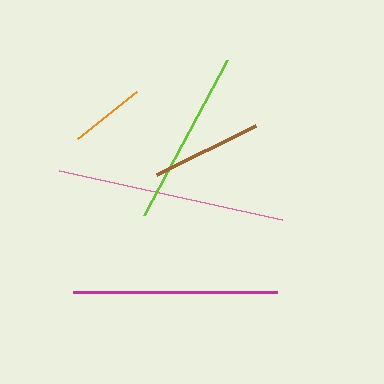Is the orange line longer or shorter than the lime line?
The lime line is longer than the orange line.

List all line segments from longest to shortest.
From longest to shortest: pink, magenta, lime, brown, orange.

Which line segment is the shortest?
The orange line is the shortest at approximately 75 pixels.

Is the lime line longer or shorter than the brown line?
The lime line is longer than the brown line.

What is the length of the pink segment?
The pink segment is approximately 228 pixels long.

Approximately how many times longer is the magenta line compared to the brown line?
The magenta line is approximately 1.8 times the length of the brown line.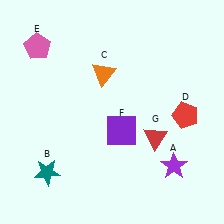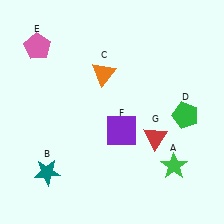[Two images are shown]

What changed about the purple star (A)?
In Image 1, A is purple. In Image 2, it changed to green.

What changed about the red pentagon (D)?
In Image 1, D is red. In Image 2, it changed to green.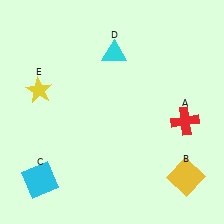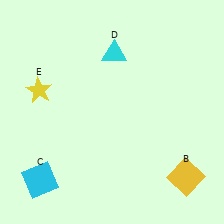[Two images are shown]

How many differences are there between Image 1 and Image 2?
There is 1 difference between the two images.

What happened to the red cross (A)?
The red cross (A) was removed in Image 2. It was in the bottom-right area of Image 1.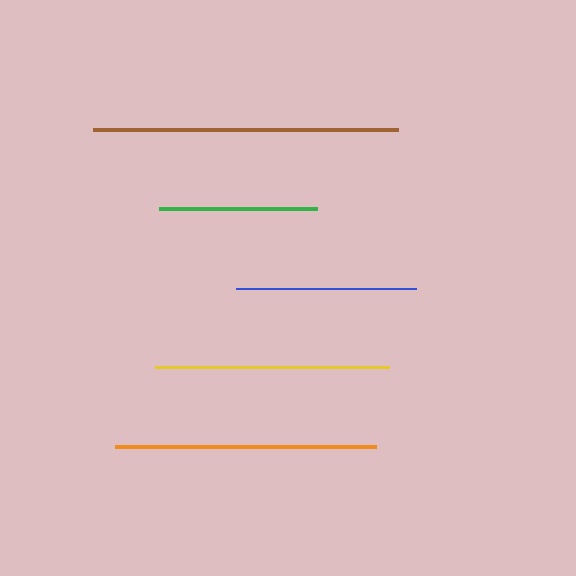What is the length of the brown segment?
The brown segment is approximately 305 pixels long.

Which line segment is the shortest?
The green line is the shortest at approximately 158 pixels.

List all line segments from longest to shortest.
From longest to shortest: brown, orange, yellow, blue, green.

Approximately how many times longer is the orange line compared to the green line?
The orange line is approximately 1.7 times the length of the green line.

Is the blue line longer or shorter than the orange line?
The orange line is longer than the blue line.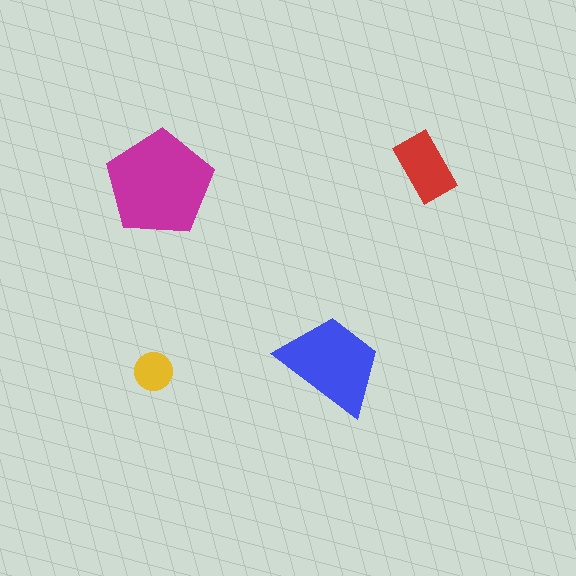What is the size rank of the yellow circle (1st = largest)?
4th.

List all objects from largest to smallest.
The magenta pentagon, the blue trapezoid, the red rectangle, the yellow circle.